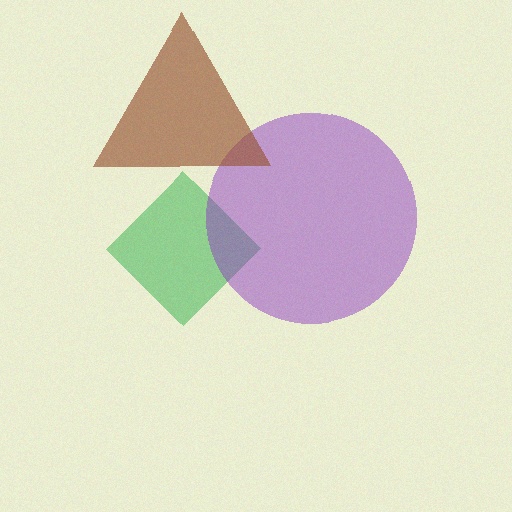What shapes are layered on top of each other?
The layered shapes are: a green diamond, a purple circle, a brown triangle.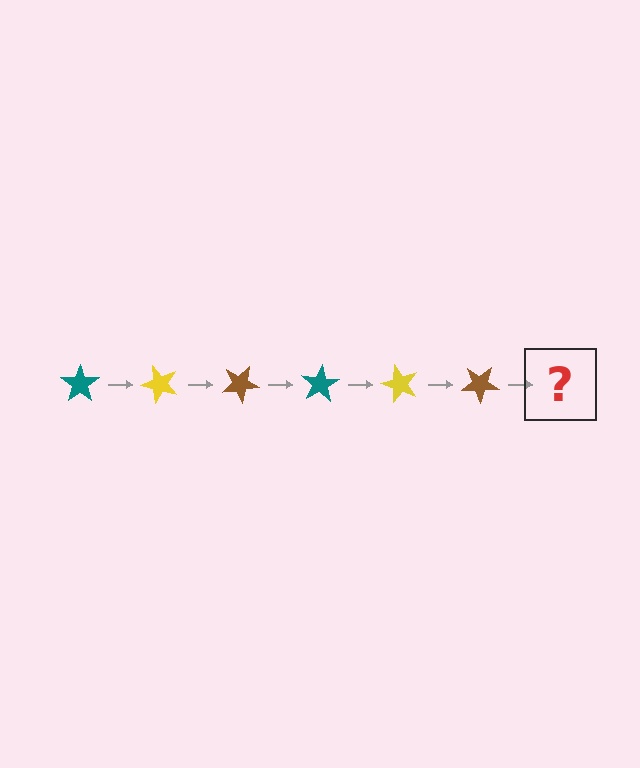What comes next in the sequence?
The next element should be a teal star, rotated 300 degrees from the start.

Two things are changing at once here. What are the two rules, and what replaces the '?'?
The two rules are that it rotates 50 degrees each step and the color cycles through teal, yellow, and brown. The '?' should be a teal star, rotated 300 degrees from the start.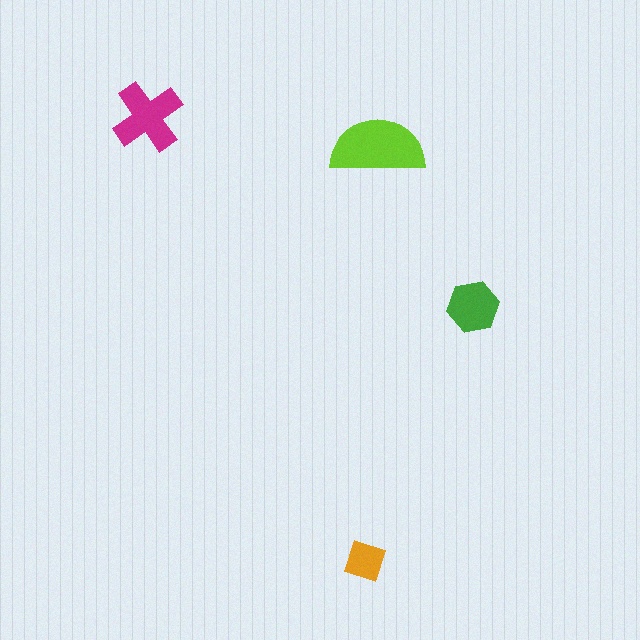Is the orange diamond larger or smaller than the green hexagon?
Smaller.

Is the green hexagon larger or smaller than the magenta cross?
Smaller.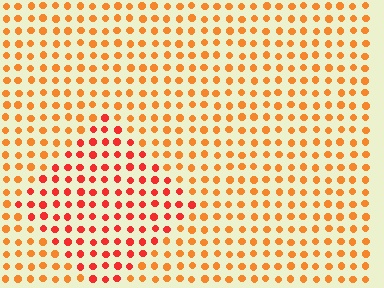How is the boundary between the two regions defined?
The boundary is defined purely by a slight shift in hue (about 27 degrees). Spacing, size, and orientation are identical on both sides.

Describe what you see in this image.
The image is filled with small orange elements in a uniform arrangement. A diamond-shaped region is visible where the elements are tinted to a slightly different hue, forming a subtle color boundary.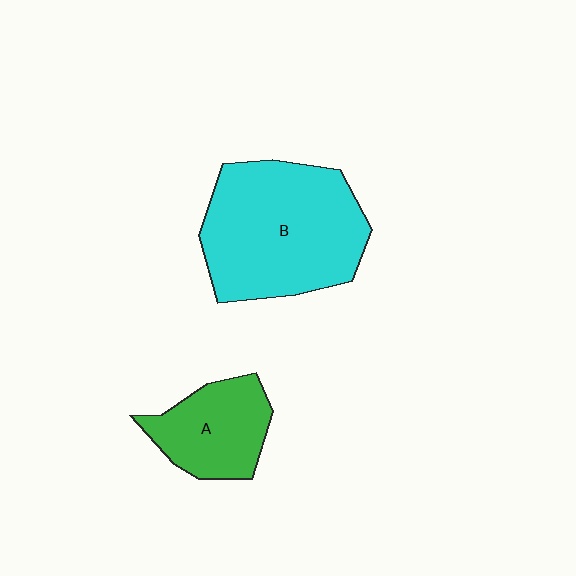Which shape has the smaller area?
Shape A (green).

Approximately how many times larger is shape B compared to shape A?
Approximately 2.1 times.